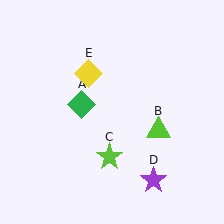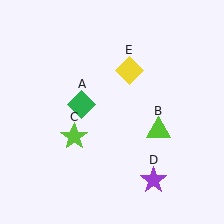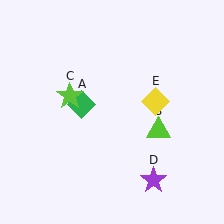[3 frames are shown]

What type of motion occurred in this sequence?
The lime star (object C), yellow diamond (object E) rotated clockwise around the center of the scene.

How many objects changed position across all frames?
2 objects changed position: lime star (object C), yellow diamond (object E).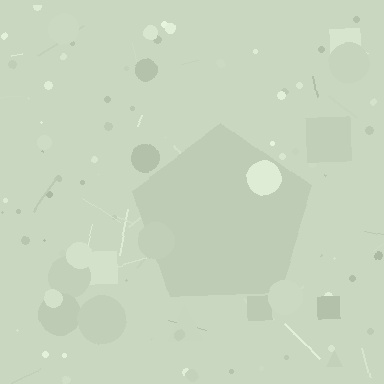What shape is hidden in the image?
A pentagon is hidden in the image.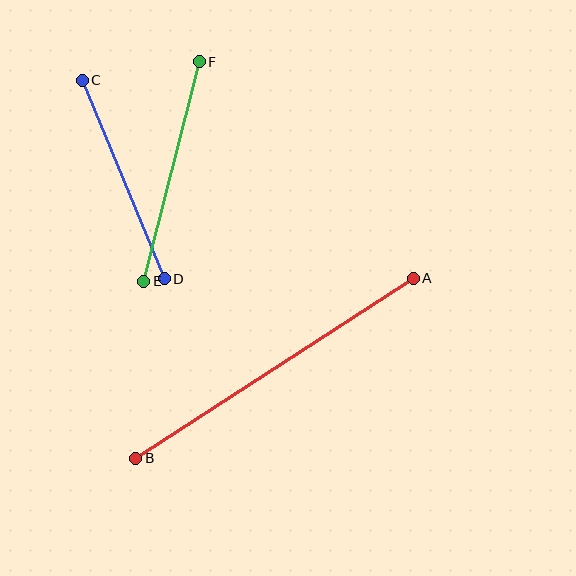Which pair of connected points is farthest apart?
Points A and B are farthest apart.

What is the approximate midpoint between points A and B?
The midpoint is at approximately (274, 368) pixels.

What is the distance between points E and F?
The distance is approximately 227 pixels.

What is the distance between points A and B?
The distance is approximately 331 pixels.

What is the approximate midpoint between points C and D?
The midpoint is at approximately (123, 179) pixels.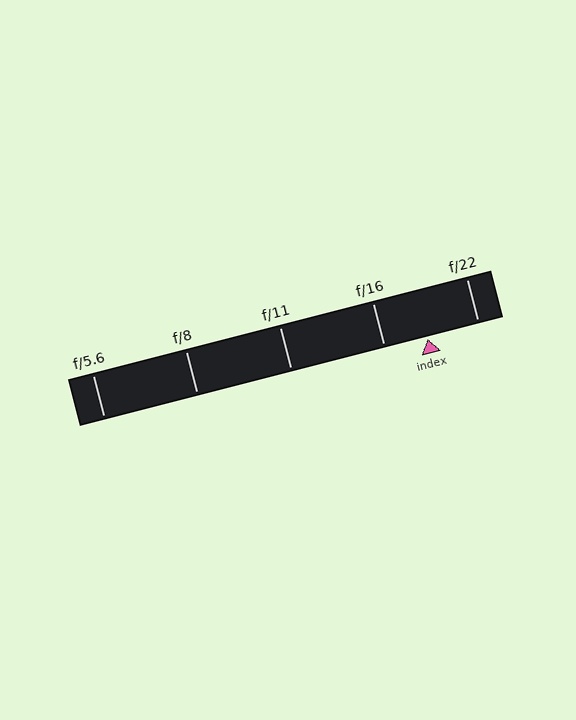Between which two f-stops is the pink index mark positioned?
The index mark is between f/16 and f/22.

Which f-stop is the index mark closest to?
The index mark is closest to f/16.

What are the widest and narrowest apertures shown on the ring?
The widest aperture shown is f/5.6 and the narrowest is f/22.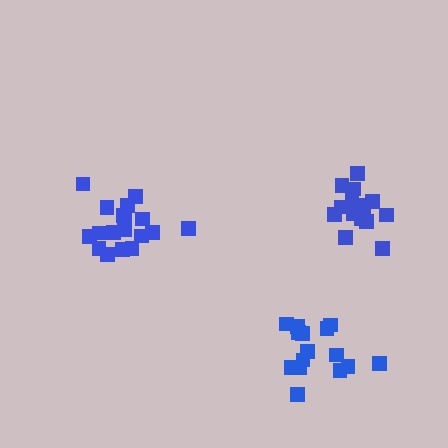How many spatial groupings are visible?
There are 3 spatial groupings.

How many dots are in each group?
Group 1: 18 dots, Group 2: 15 dots, Group 3: 16 dots (49 total).